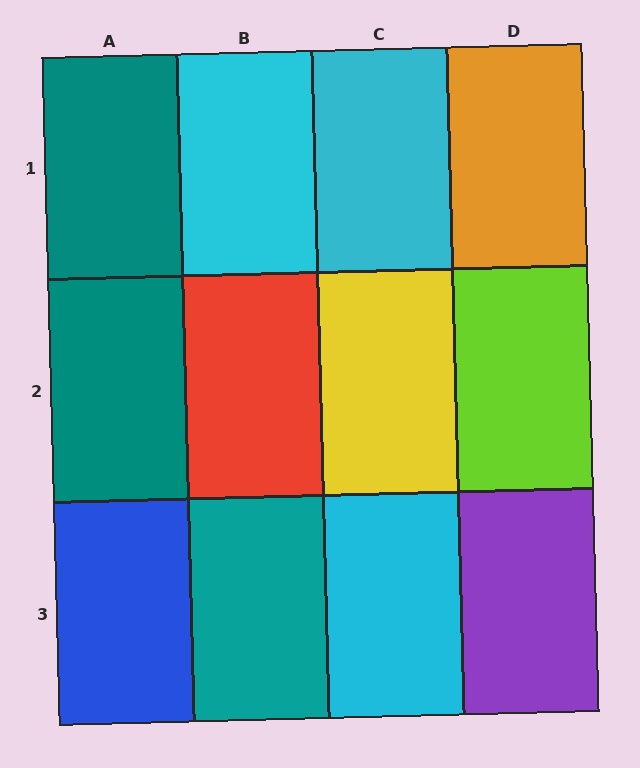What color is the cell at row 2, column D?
Lime.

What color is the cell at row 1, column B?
Cyan.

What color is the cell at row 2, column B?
Red.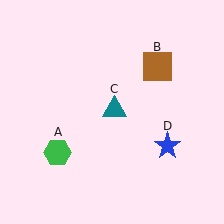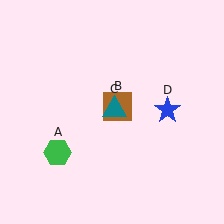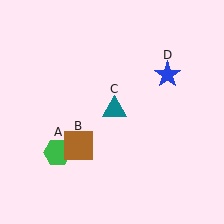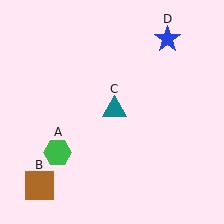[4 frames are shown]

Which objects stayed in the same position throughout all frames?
Green hexagon (object A) and teal triangle (object C) remained stationary.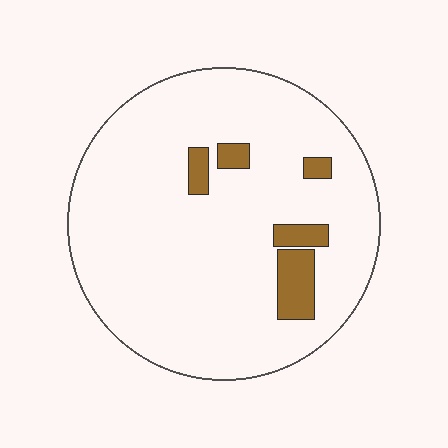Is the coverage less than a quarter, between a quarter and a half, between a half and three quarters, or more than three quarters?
Less than a quarter.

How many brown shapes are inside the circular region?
5.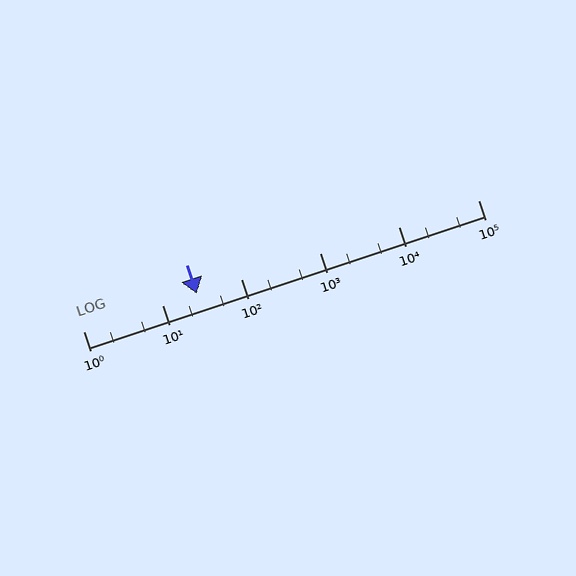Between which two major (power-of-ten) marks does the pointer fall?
The pointer is between 10 and 100.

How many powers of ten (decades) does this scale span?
The scale spans 5 decades, from 1 to 100000.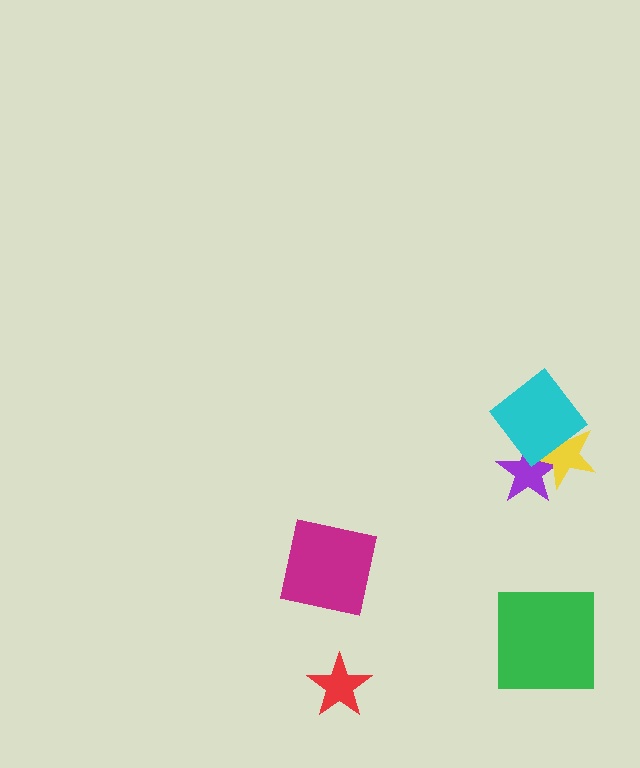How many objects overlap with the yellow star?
2 objects overlap with the yellow star.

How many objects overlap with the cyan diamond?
2 objects overlap with the cyan diamond.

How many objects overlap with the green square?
0 objects overlap with the green square.